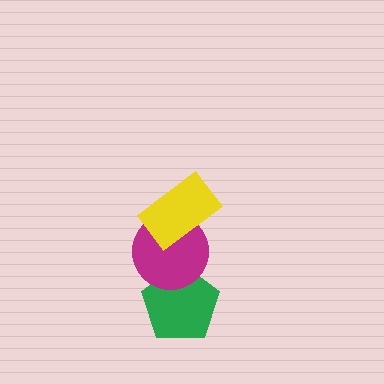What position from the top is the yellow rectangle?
The yellow rectangle is 1st from the top.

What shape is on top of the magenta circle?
The yellow rectangle is on top of the magenta circle.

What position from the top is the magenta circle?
The magenta circle is 2nd from the top.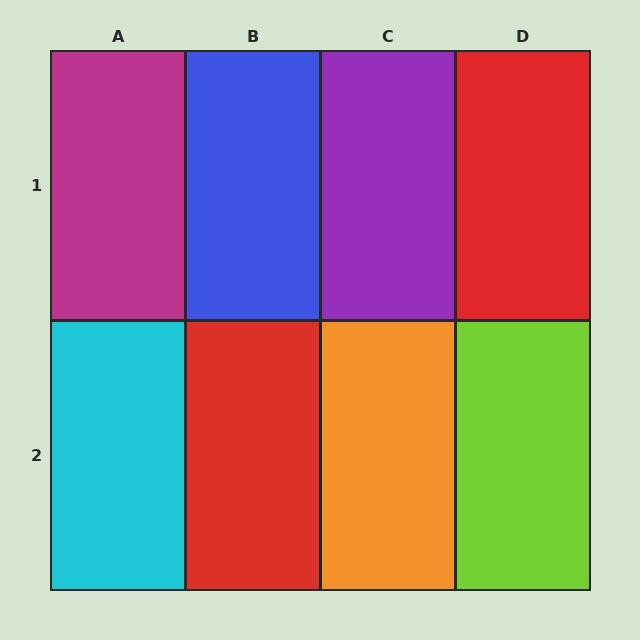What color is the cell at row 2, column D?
Lime.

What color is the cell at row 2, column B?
Red.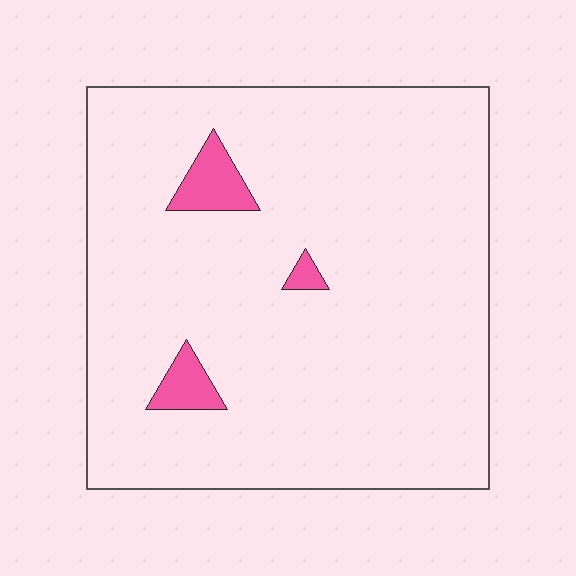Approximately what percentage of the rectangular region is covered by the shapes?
Approximately 5%.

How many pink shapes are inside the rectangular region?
3.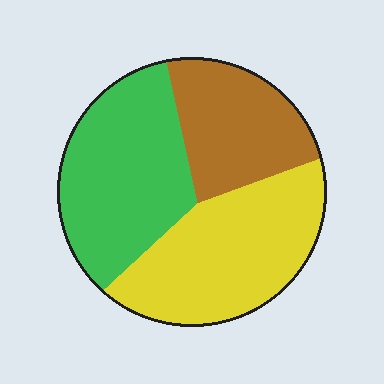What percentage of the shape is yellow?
Yellow covers roughly 40% of the shape.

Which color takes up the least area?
Brown, at roughly 25%.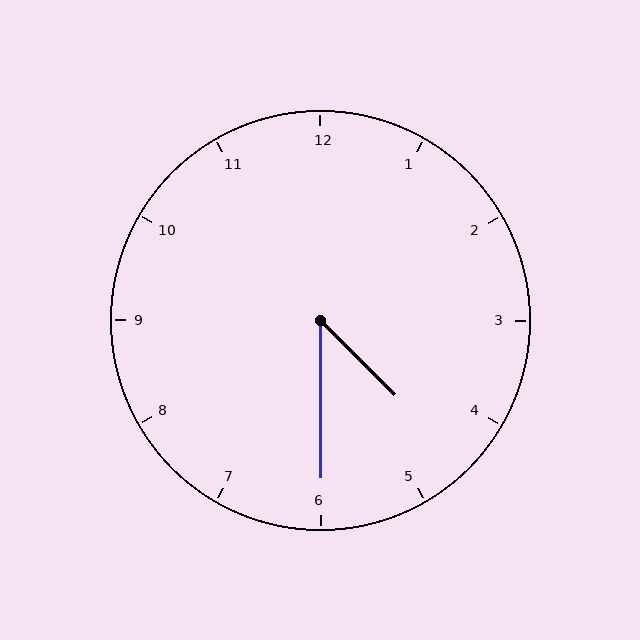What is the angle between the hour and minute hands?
Approximately 45 degrees.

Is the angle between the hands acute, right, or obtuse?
It is acute.